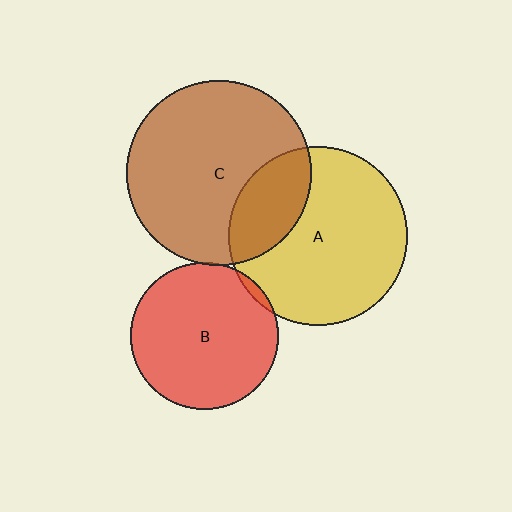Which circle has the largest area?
Circle C (brown).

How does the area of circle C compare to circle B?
Approximately 1.6 times.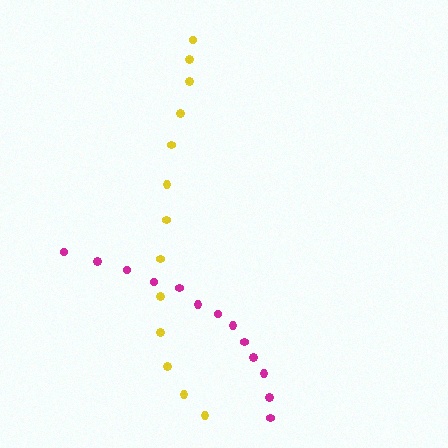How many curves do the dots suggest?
There are 2 distinct paths.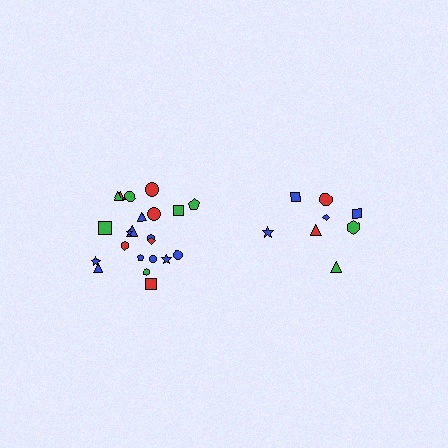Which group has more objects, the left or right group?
The left group.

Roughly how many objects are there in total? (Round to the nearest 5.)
Roughly 30 objects in total.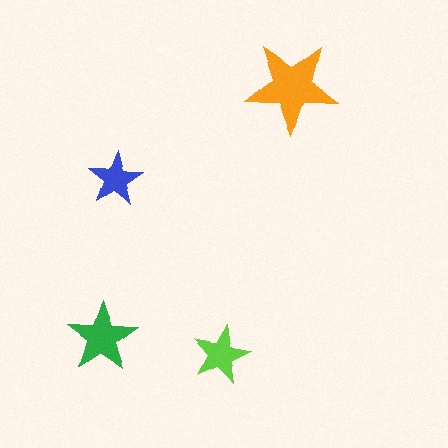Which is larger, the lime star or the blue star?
The lime one.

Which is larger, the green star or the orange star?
The orange one.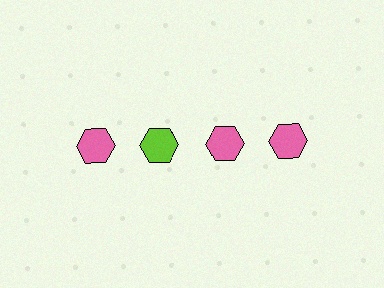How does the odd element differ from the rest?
It has a different color: lime instead of pink.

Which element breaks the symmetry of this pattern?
The lime hexagon in the top row, second from left column breaks the symmetry. All other shapes are pink hexagons.